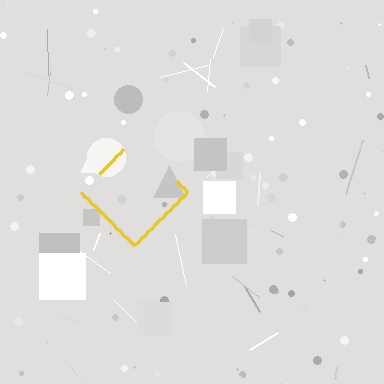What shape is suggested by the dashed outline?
The dashed outline suggests a diamond.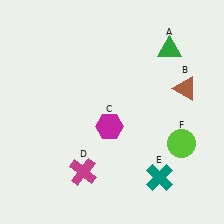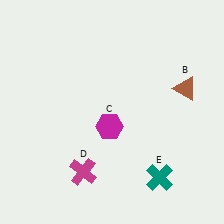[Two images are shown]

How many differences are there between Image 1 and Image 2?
There are 2 differences between the two images.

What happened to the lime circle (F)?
The lime circle (F) was removed in Image 2. It was in the bottom-right area of Image 1.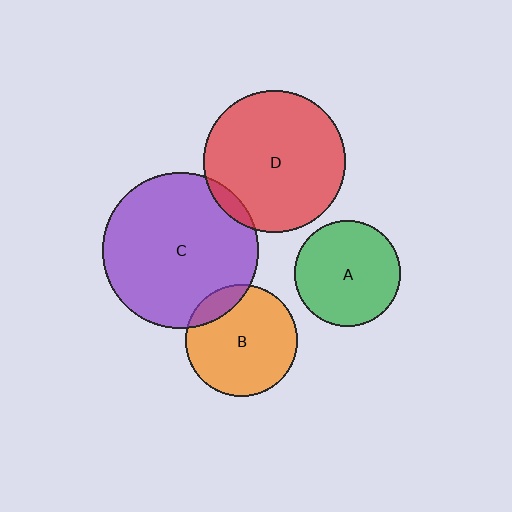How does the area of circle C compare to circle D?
Approximately 1.2 times.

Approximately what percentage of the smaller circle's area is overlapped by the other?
Approximately 15%.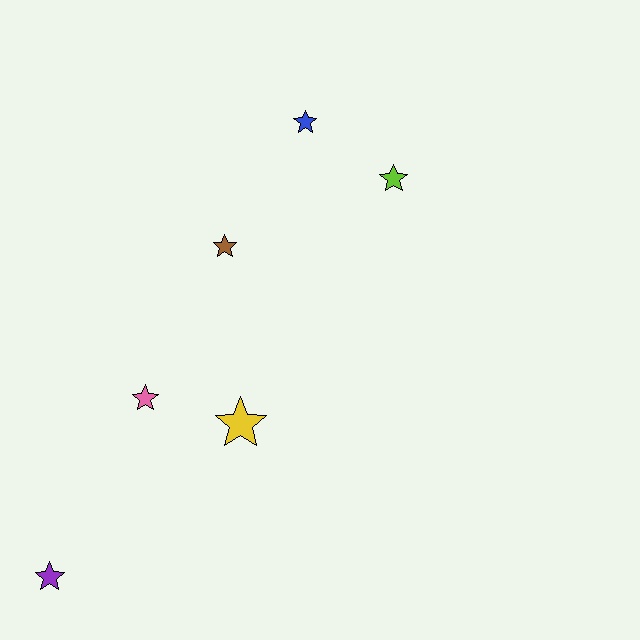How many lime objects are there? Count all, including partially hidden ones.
There is 1 lime object.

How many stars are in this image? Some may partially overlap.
There are 6 stars.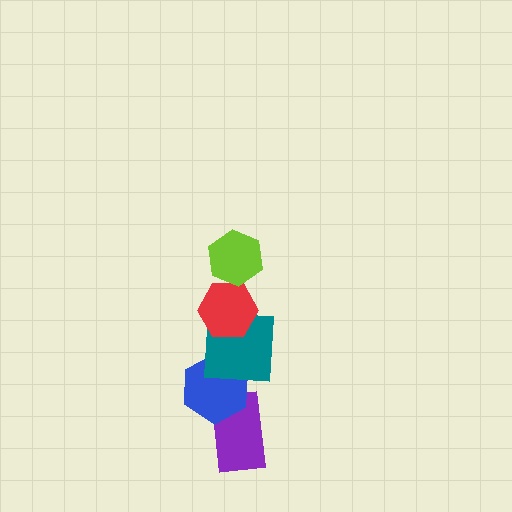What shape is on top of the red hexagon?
The lime hexagon is on top of the red hexagon.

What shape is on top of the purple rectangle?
The blue hexagon is on top of the purple rectangle.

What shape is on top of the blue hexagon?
The teal square is on top of the blue hexagon.